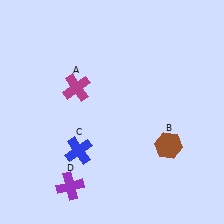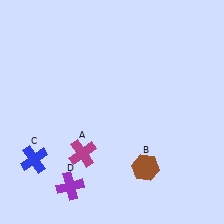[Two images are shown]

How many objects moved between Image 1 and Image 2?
3 objects moved between the two images.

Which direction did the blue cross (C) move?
The blue cross (C) moved left.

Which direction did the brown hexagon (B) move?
The brown hexagon (B) moved left.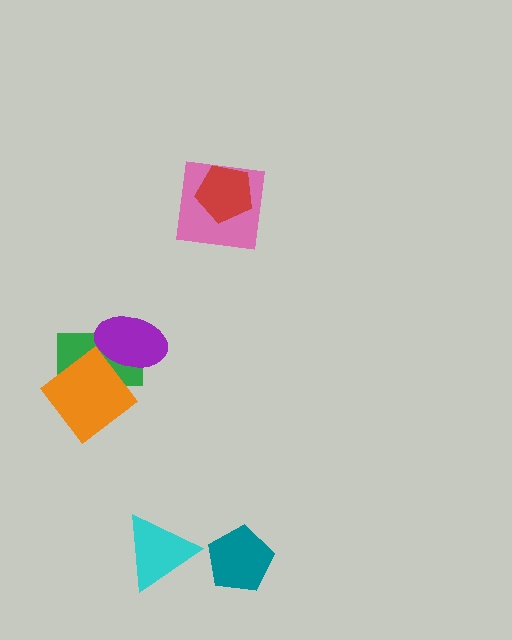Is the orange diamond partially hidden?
Yes, it is partially covered by another shape.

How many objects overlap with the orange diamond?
2 objects overlap with the orange diamond.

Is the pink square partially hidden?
Yes, it is partially covered by another shape.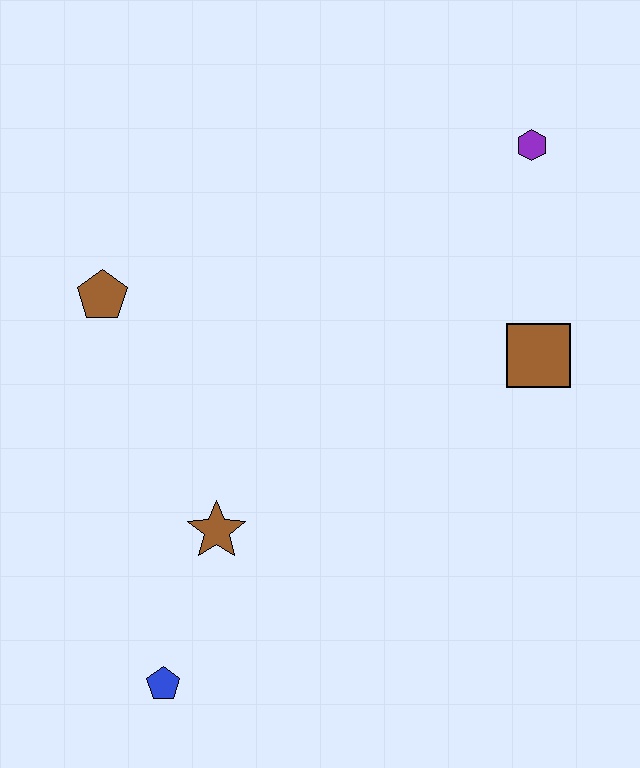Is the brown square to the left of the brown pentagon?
No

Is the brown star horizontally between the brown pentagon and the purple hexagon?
Yes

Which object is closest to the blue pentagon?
The brown star is closest to the blue pentagon.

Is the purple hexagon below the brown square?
No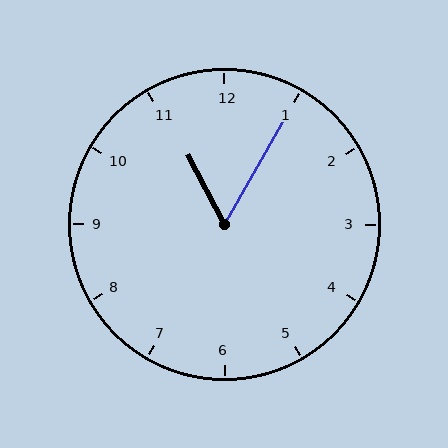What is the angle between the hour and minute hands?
Approximately 58 degrees.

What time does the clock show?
11:05.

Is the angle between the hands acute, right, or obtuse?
It is acute.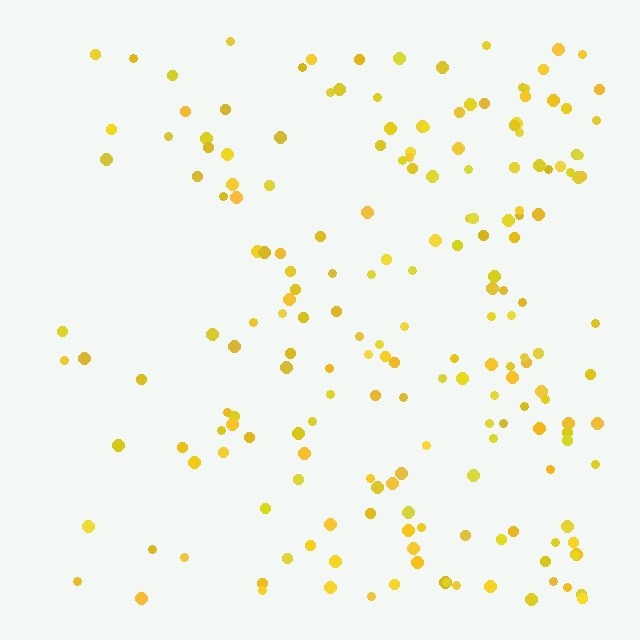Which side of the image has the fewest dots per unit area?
The left.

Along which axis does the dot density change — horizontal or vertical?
Horizontal.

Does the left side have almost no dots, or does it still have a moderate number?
Still a moderate number, just noticeably fewer than the right.